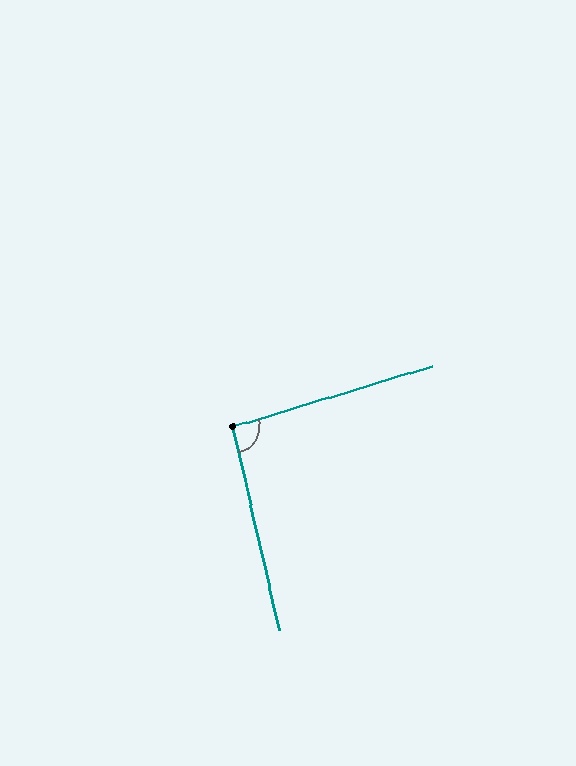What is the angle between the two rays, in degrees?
Approximately 94 degrees.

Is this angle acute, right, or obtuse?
It is approximately a right angle.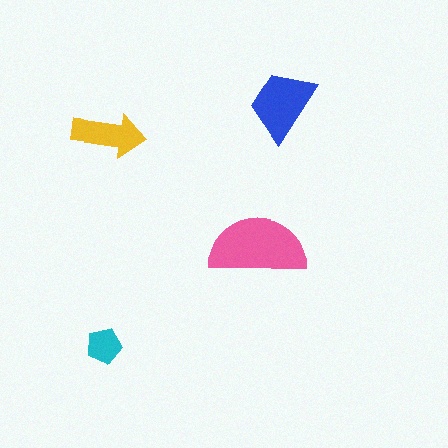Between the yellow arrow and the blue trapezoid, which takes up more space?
The blue trapezoid.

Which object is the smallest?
The cyan pentagon.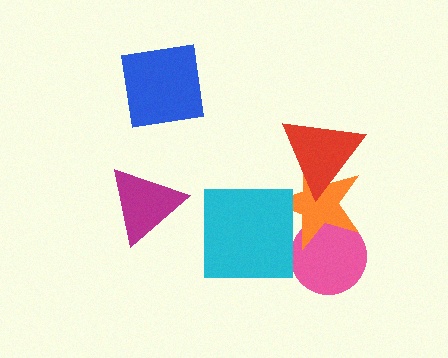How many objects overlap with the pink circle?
1 object overlaps with the pink circle.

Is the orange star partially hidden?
Yes, it is partially covered by another shape.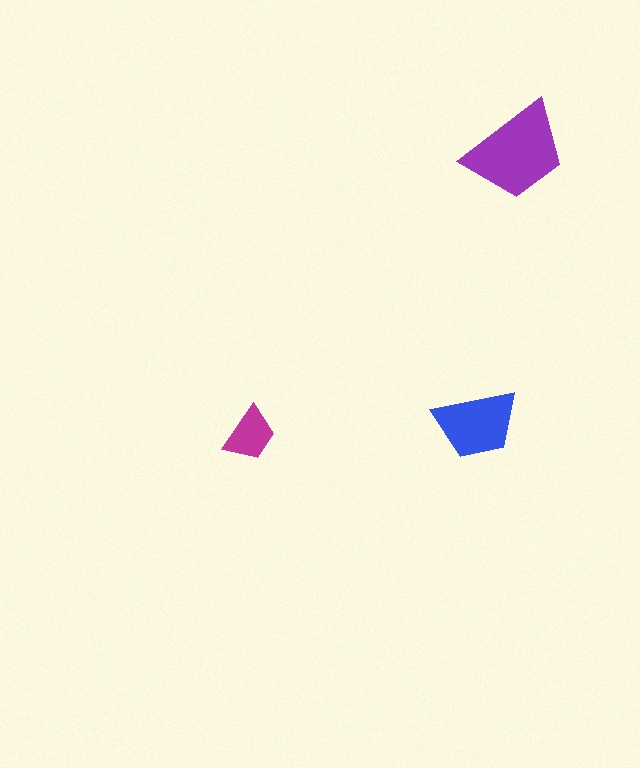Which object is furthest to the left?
The magenta trapezoid is leftmost.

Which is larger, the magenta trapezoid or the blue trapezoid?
The blue one.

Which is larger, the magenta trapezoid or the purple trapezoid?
The purple one.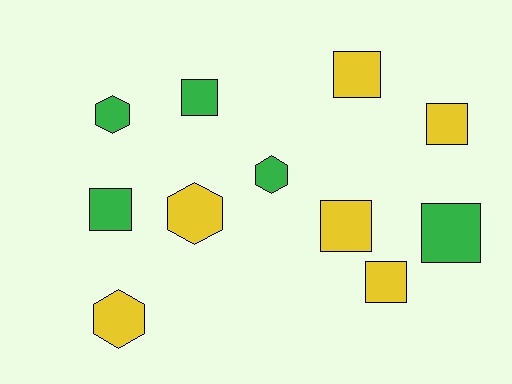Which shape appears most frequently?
Square, with 7 objects.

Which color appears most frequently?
Yellow, with 6 objects.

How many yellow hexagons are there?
There are 2 yellow hexagons.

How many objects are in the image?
There are 11 objects.